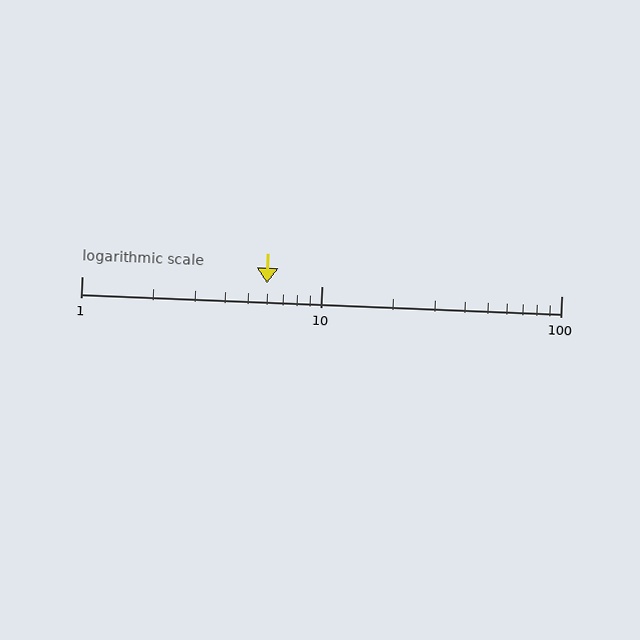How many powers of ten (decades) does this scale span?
The scale spans 2 decades, from 1 to 100.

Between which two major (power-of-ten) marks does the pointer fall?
The pointer is between 1 and 10.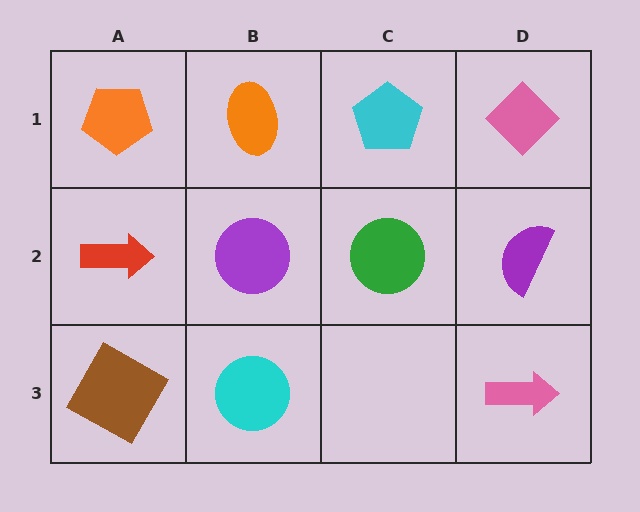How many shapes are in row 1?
4 shapes.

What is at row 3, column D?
A pink arrow.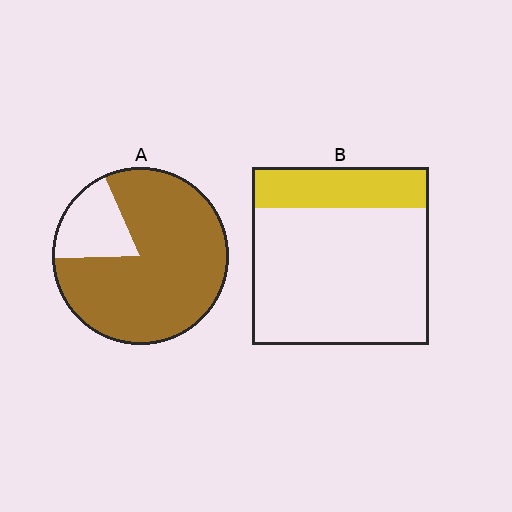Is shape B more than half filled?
No.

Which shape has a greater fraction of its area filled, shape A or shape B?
Shape A.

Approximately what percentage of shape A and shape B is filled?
A is approximately 80% and B is approximately 25%.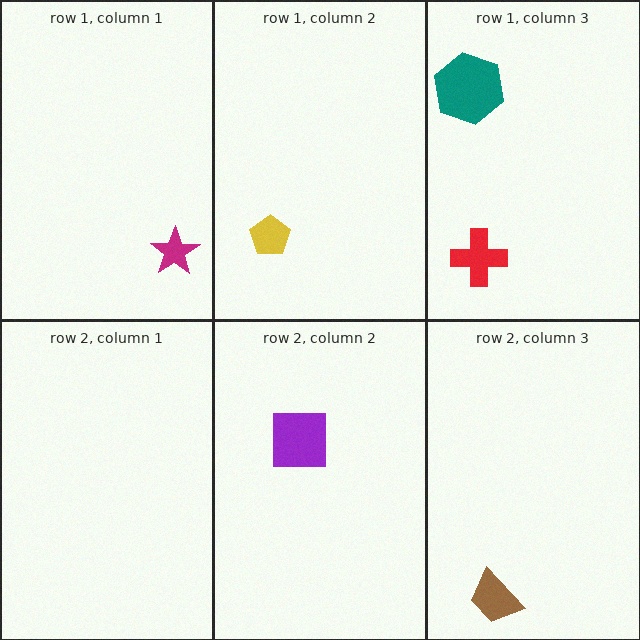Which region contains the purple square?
The row 2, column 2 region.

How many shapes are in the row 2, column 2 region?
1.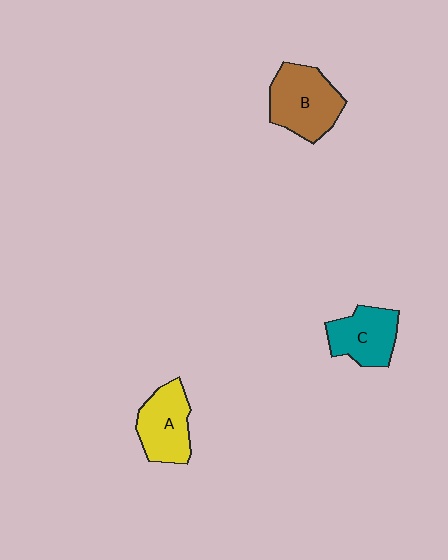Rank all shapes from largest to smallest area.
From largest to smallest: B (brown), A (yellow), C (teal).